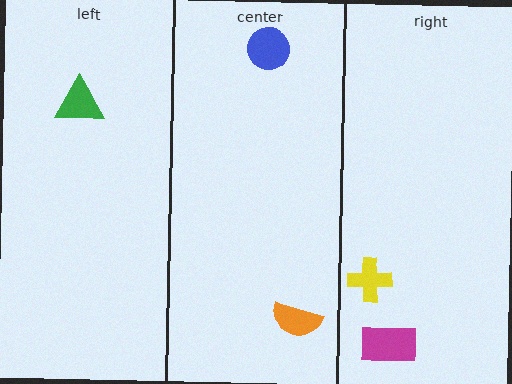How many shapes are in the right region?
2.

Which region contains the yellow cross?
The right region.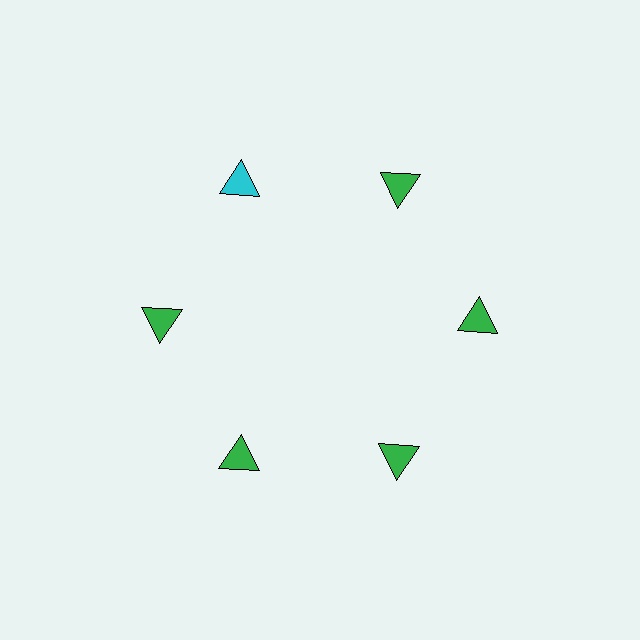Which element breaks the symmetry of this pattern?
The cyan triangle at roughly the 11 o'clock position breaks the symmetry. All other shapes are green triangles.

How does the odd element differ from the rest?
It has a different color: cyan instead of green.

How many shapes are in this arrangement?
There are 6 shapes arranged in a ring pattern.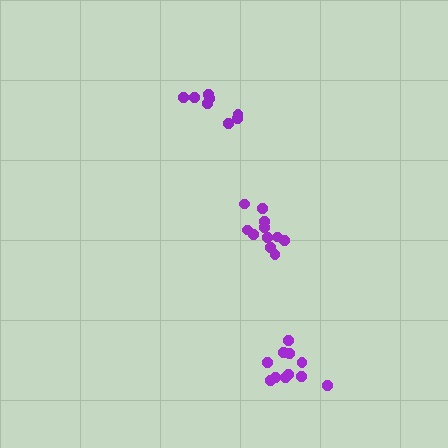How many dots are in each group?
Group 1: 11 dots, Group 2: 8 dots, Group 3: 11 dots (30 total).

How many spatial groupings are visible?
There are 3 spatial groupings.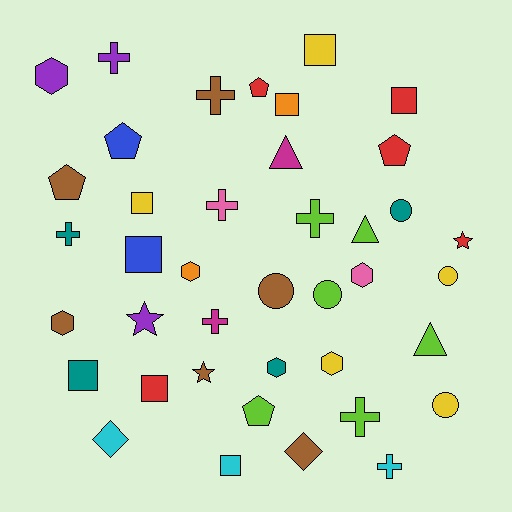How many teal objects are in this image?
There are 4 teal objects.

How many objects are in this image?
There are 40 objects.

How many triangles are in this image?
There are 3 triangles.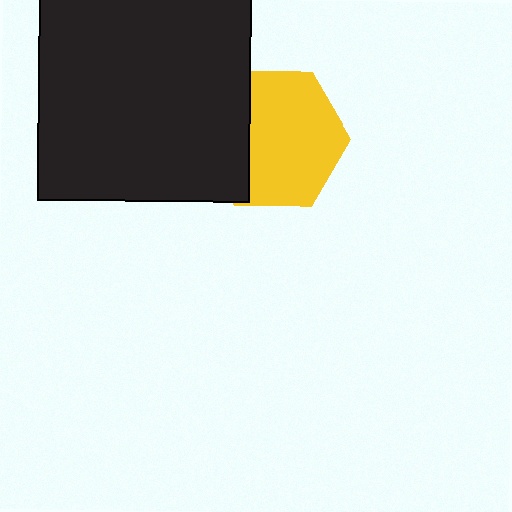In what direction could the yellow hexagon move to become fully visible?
The yellow hexagon could move right. That would shift it out from behind the black square entirely.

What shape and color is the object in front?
The object in front is a black square.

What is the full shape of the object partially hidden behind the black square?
The partially hidden object is a yellow hexagon.